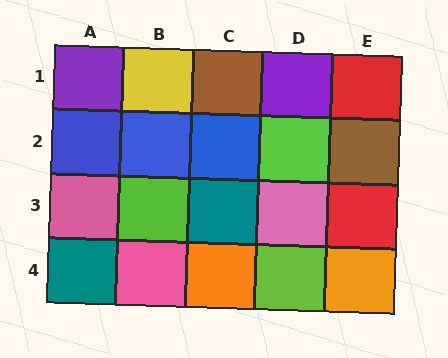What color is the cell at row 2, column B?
Blue.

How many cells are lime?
3 cells are lime.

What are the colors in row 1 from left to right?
Purple, yellow, brown, purple, red.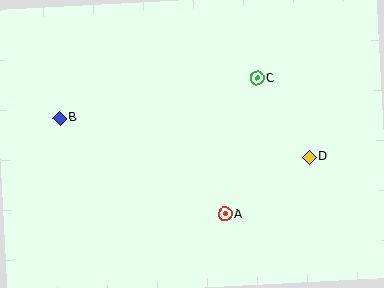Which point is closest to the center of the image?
Point A at (225, 214) is closest to the center.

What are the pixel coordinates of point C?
Point C is at (257, 78).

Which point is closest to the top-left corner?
Point B is closest to the top-left corner.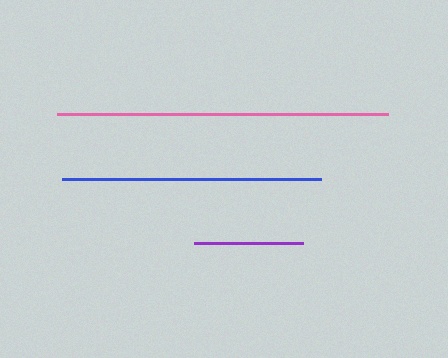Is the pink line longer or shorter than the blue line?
The pink line is longer than the blue line.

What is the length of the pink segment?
The pink segment is approximately 331 pixels long.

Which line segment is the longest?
The pink line is the longest at approximately 331 pixels.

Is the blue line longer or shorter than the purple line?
The blue line is longer than the purple line.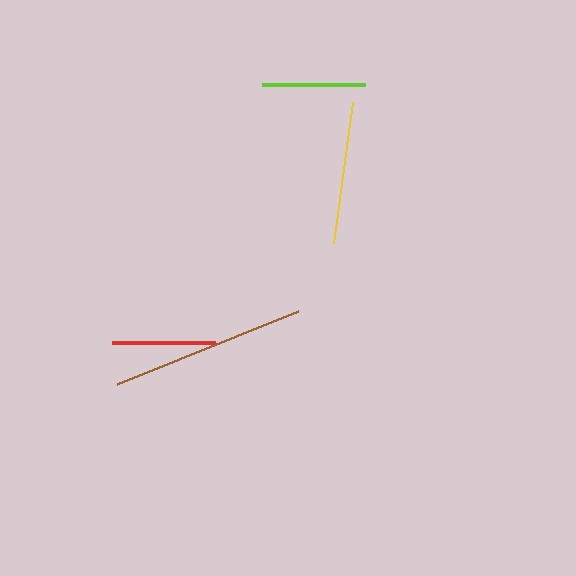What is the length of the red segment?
The red segment is approximately 103 pixels long.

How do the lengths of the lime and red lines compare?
The lime and red lines are approximately the same length.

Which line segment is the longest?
The brown line is the longest at approximately 195 pixels.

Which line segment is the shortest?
The red line is the shortest at approximately 103 pixels.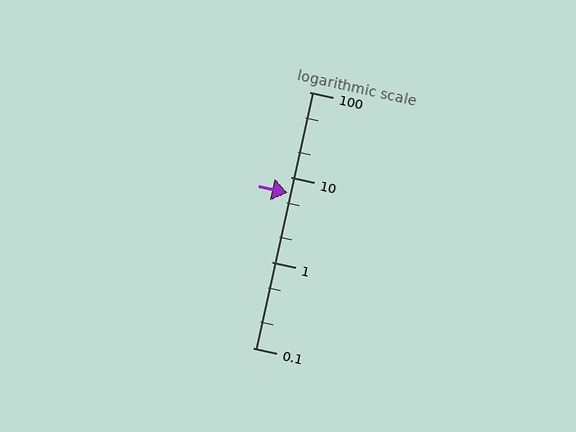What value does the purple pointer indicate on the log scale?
The pointer indicates approximately 6.6.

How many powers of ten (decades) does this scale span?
The scale spans 3 decades, from 0.1 to 100.